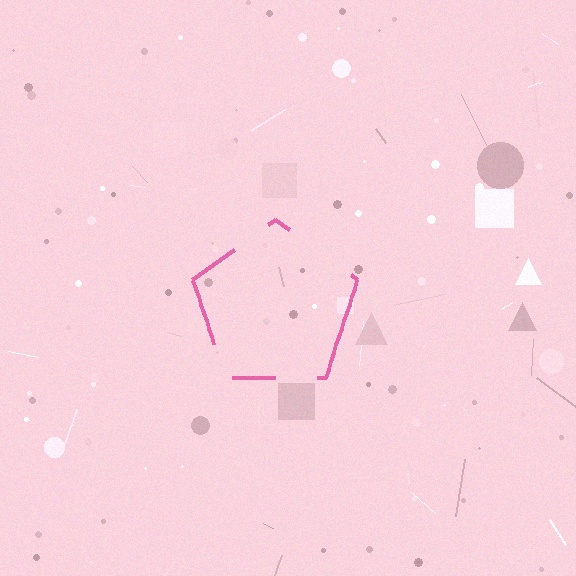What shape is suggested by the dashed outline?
The dashed outline suggests a pentagon.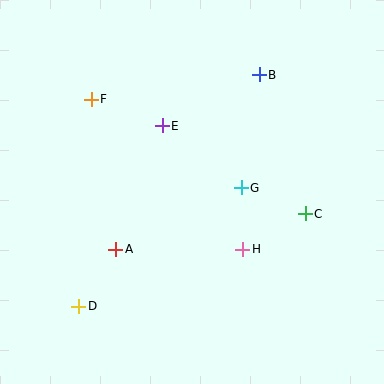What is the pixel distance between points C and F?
The distance between C and F is 243 pixels.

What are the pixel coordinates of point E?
Point E is at (162, 126).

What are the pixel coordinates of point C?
Point C is at (305, 214).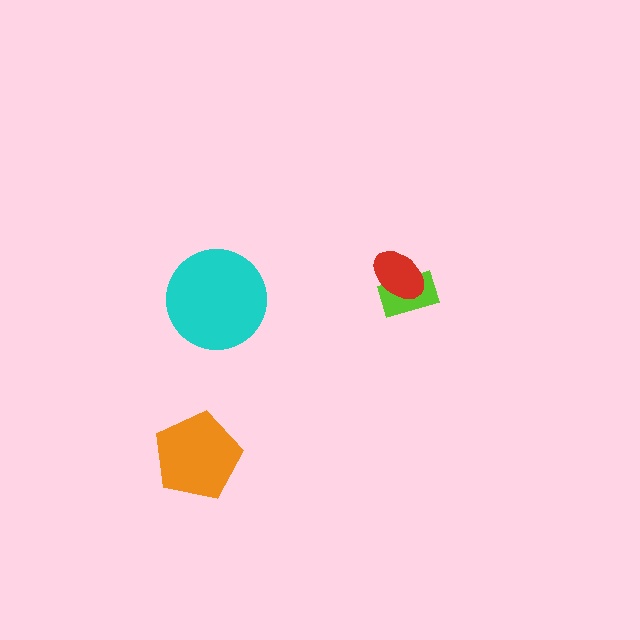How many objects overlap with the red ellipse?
1 object overlaps with the red ellipse.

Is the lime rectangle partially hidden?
Yes, it is partially covered by another shape.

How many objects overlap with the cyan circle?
0 objects overlap with the cyan circle.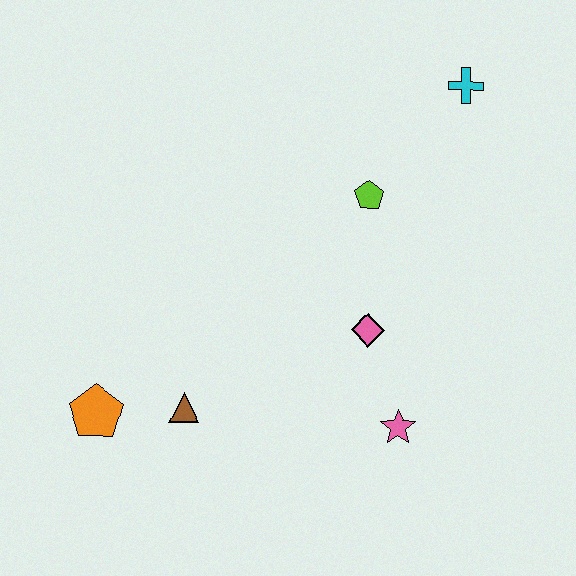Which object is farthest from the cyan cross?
The orange pentagon is farthest from the cyan cross.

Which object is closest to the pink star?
The pink diamond is closest to the pink star.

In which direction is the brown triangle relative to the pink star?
The brown triangle is to the left of the pink star.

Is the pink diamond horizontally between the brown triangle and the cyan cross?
Yes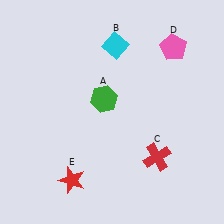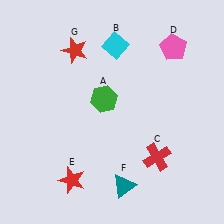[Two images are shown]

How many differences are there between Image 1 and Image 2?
There are 2 differences between the two images.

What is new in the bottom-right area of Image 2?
A teal triangle (F) was added in the bottom-right area of Image 2.